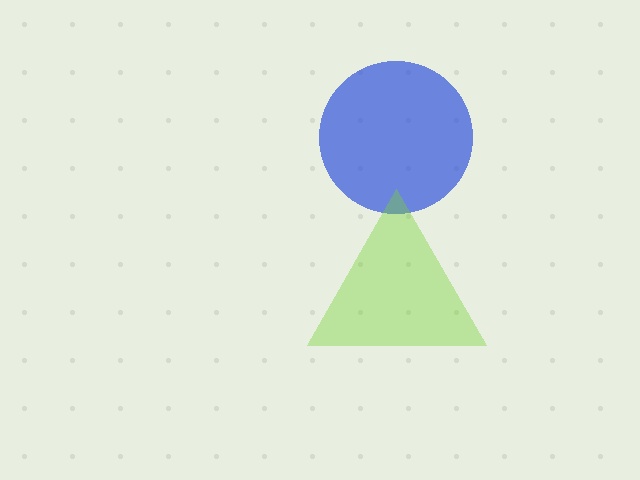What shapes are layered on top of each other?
The layered shapes are: a blue circle, a lime triangle.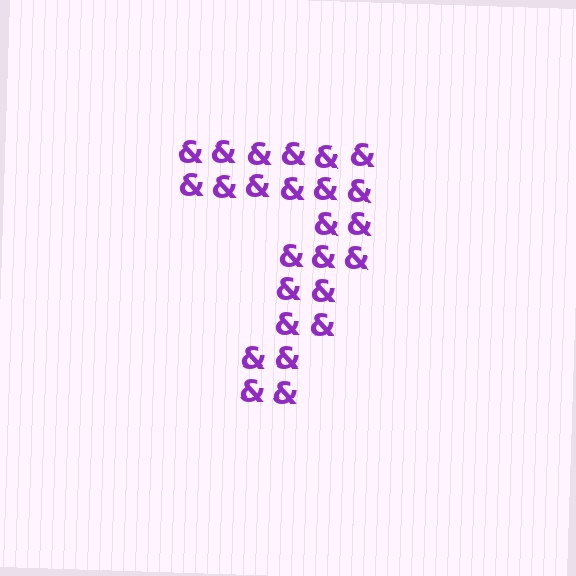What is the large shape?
The large shape is the digit 7.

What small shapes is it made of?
It is made of small ampersands.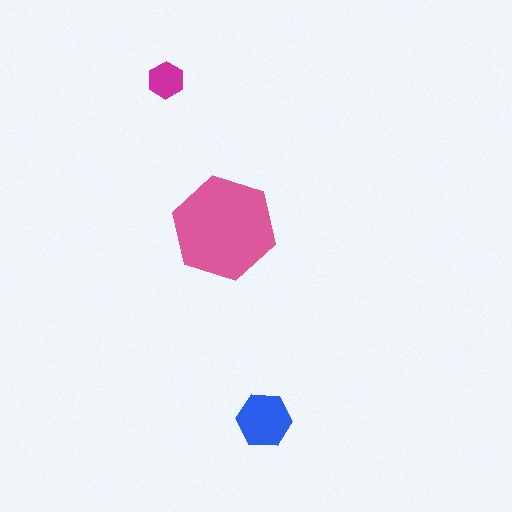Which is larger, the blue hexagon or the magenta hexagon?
The blue one.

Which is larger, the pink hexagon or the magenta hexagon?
The pink one.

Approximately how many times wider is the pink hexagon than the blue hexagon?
About 2 times wider.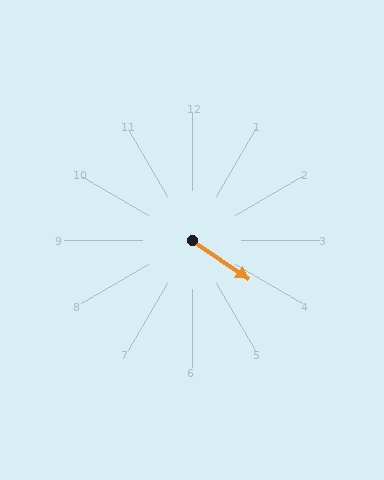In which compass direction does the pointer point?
Southeast.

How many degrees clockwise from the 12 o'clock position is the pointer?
Approximately 124 degrees.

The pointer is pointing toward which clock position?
Roughly 4 o'clock.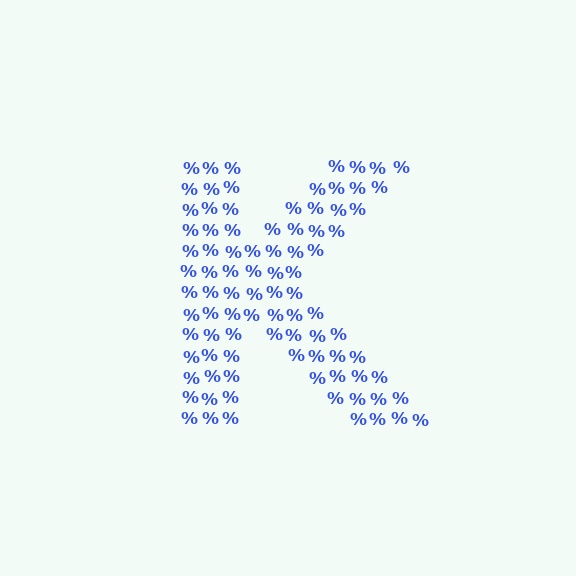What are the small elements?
The small elements are percent signs.